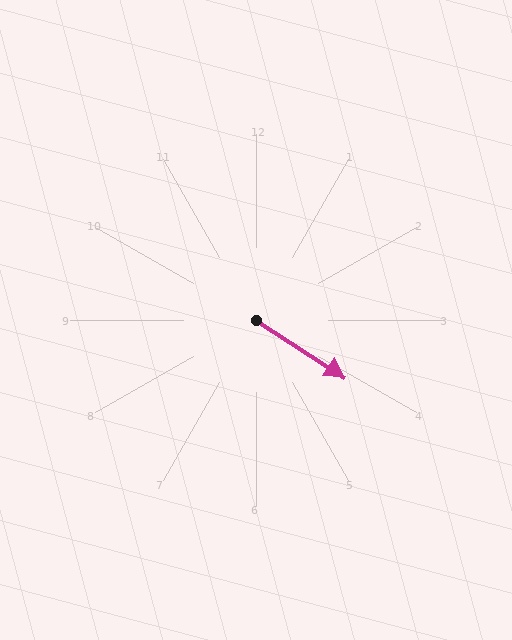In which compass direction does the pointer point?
Southeast.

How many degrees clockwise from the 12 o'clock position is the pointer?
Approximately 123 degrees.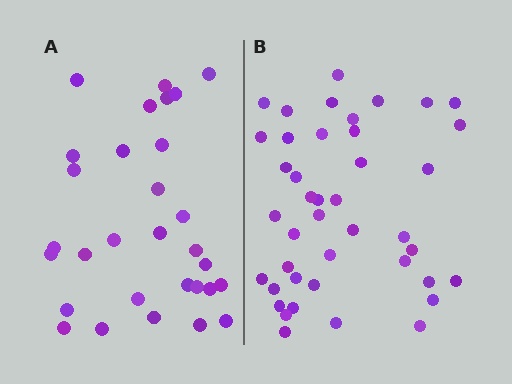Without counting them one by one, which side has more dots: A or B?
Region B (the right region) has more dots.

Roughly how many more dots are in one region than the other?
Region B has roughly 12 or so more dots than region A.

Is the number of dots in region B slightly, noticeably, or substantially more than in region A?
Region B has noticeably more, but not dramatically so. The ratio is roughly 1.4 to 1.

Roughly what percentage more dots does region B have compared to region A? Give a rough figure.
About 40% more.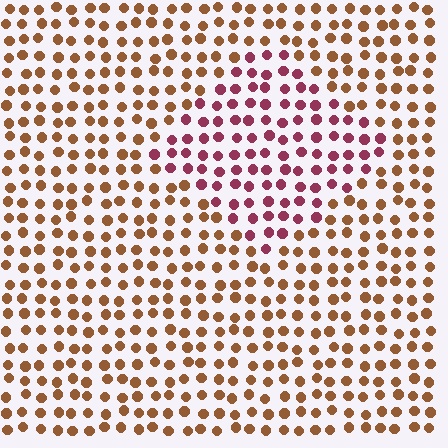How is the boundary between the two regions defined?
The boundary is defined purely by a slight shift in hue (about 48 degrees). Spacing, size, and orientation are identical on both sides.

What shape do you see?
I see a diamond.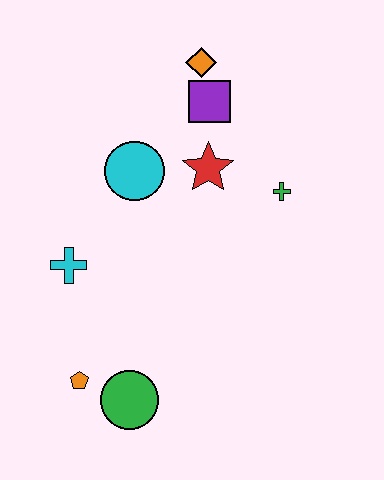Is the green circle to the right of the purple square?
No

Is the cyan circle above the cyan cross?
Yes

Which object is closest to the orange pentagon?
The green circle is closest to the orange pentagon.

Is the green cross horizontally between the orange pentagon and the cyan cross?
No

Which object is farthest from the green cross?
The orange pentagon is farthest from the green cross.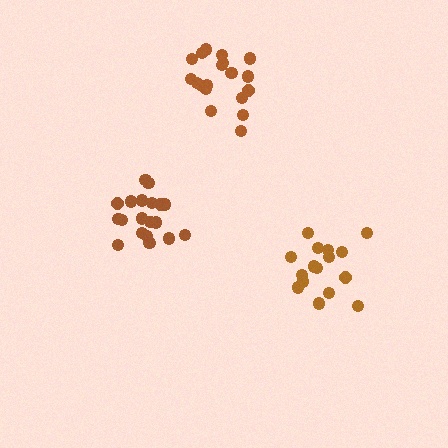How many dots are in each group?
Group 1: 19 dots, Group 2: 19 dots, Group 3: 16 dots (54 total).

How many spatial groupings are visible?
There are 3 spatial groupings.